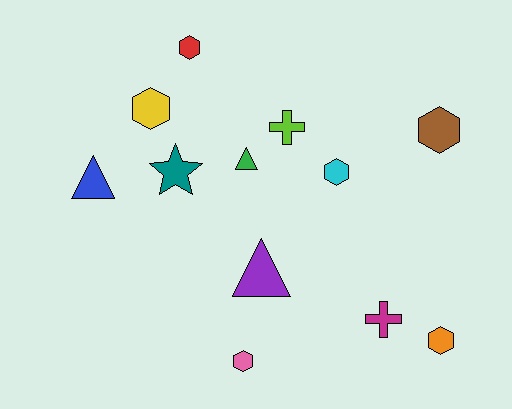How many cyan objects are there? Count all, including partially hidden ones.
There is 1 cyan object.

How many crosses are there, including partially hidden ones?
There are 2 crosses.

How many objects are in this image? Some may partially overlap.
There are 12 objects.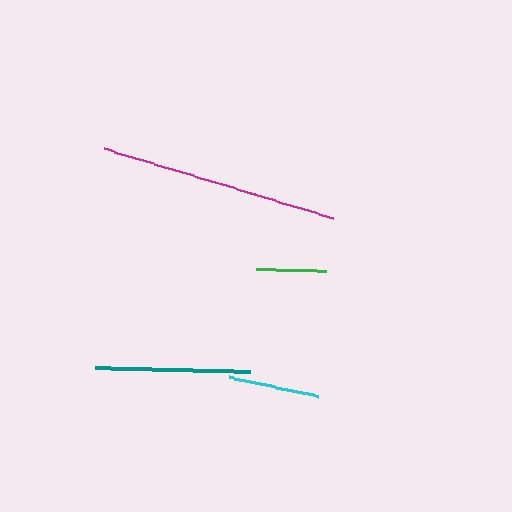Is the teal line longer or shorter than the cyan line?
The teal line is longer than the cyan line.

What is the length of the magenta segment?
The magenta segment is approximately 240 pixels long.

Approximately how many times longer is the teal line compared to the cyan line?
The teal line is approximately 1.7 times the length of the cyan line.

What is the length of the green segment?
The green segment is approximately 71 pixels long.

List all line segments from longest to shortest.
From longest to shortest: magenta, teal, cyan, green.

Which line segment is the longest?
The magenta line is the longest at approximately 240 pixels.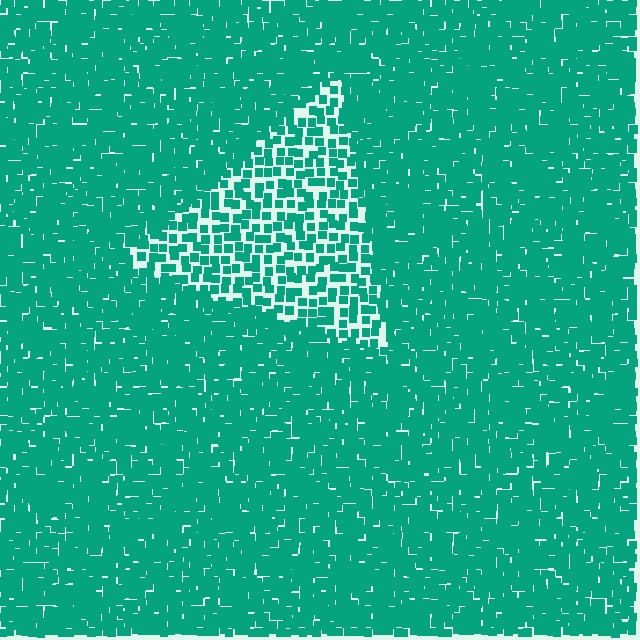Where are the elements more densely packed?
The elements are more densely packed outside the triangle boundary.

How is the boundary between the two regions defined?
The boundary is defined by a change in element density (approximately 2.1x ratio). All elements are the same color, size, and shape.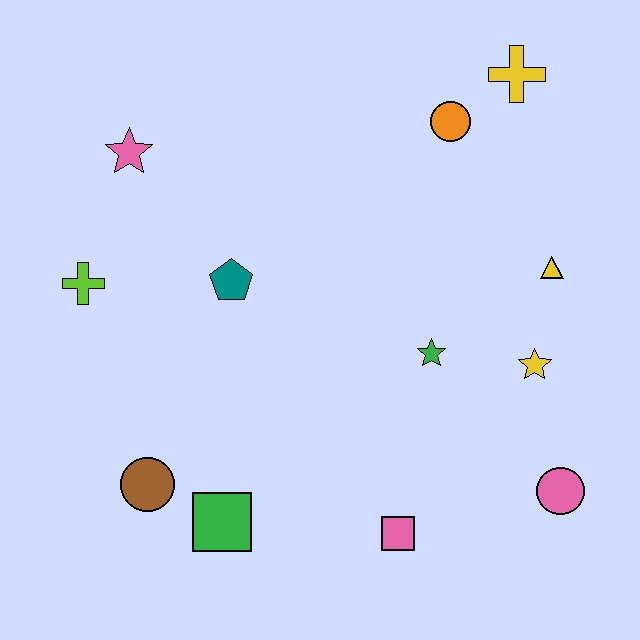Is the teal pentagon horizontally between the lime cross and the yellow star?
Yes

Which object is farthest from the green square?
The yellow cross is farthest from the green square.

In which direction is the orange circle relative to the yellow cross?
The orange circle is to the left of the yellow cross.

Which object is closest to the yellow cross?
The orange circle is closest to the yellow cross.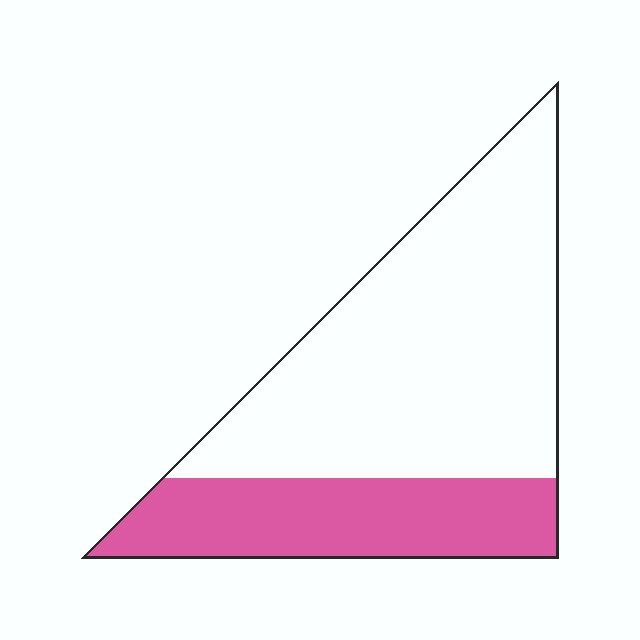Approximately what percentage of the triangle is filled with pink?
Approximately 30%.